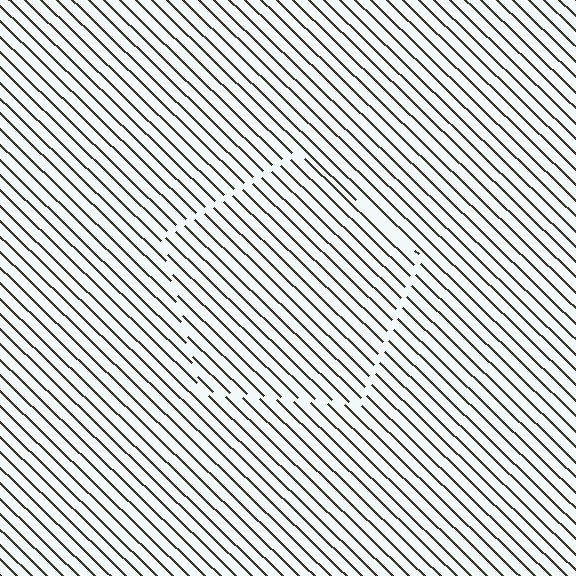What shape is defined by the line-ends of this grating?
An illusory pentagon. The interior of the shape contains the same grating, shifted by half a period — the contour is defined by the phase discontinuity where line-ends from the inner and outer gratings abut.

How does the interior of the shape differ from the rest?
The interior of the shape contains the same grating, shifted by half a period — the contour is defined by the phase discontinuity where line-ends from the inner and outer gratings abut.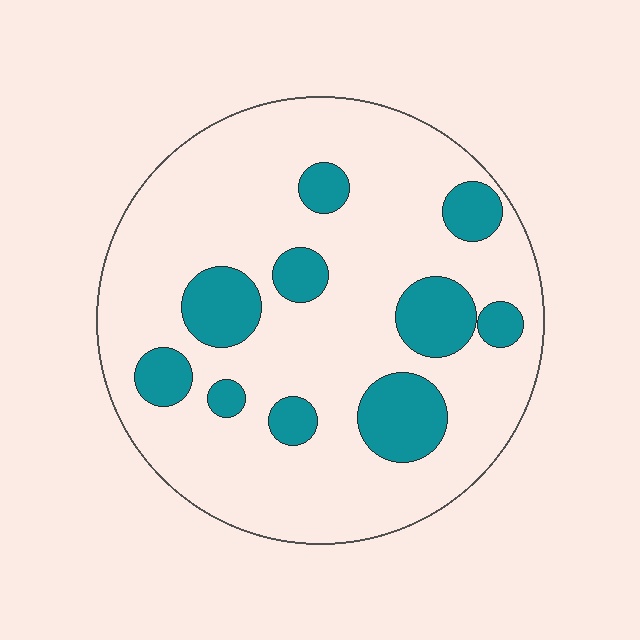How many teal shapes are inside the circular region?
10.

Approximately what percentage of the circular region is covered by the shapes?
Approximately 20%.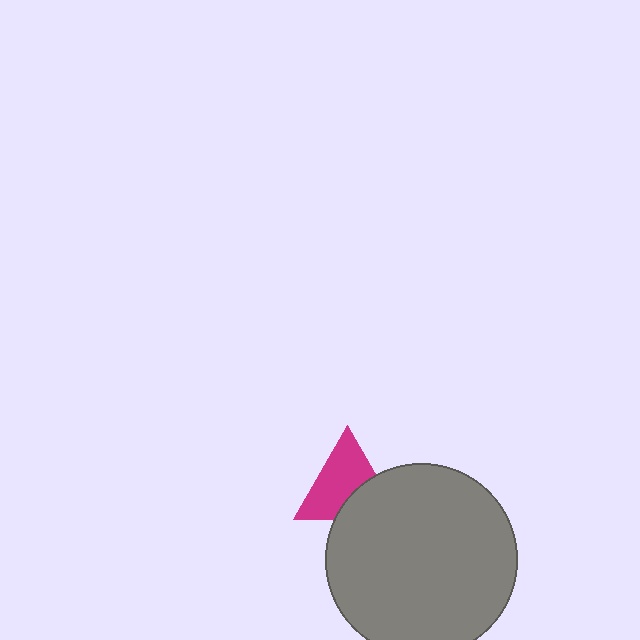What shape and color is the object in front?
The object in front is a gray circle.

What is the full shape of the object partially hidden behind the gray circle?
The partially hidden object is a magenta triangle.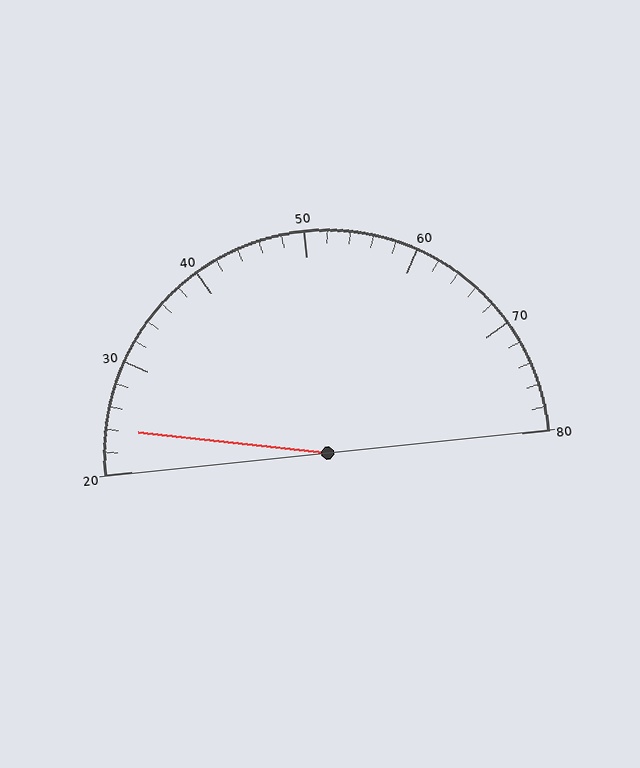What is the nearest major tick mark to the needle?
The nearest major tick mark is 20.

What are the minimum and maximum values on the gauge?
The gauge ranges from 20 to 80.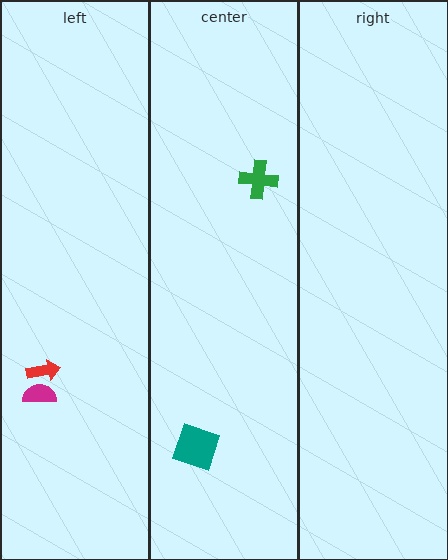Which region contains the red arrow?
The left region.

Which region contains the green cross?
The center region.